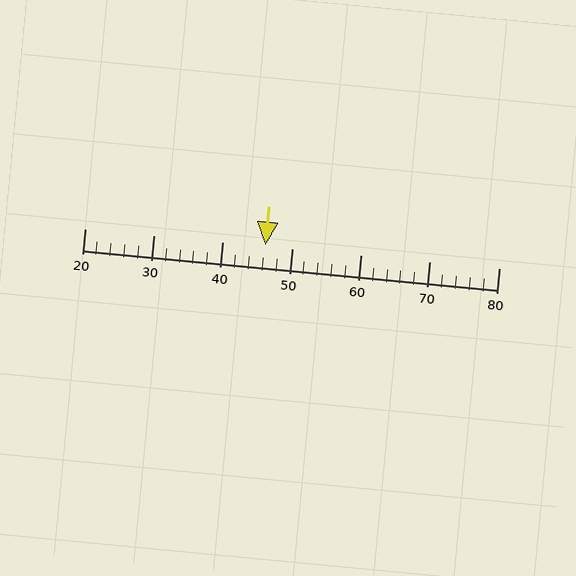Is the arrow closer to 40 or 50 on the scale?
The arrow is closer to 50.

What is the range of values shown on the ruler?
The ruler shows values from 20 to 80.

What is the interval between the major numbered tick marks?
The major tick marks are spaced 10 units apart.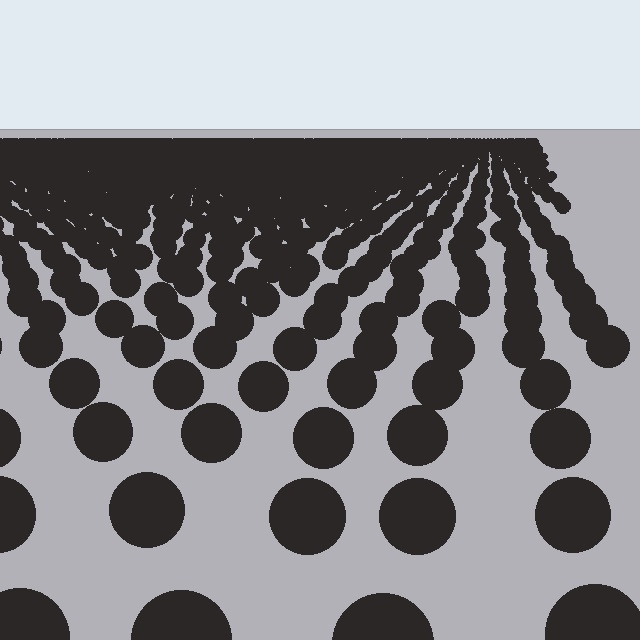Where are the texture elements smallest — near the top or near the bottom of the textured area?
Near the top.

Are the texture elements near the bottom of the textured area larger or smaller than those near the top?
Larger. Near the bottom, elements are closer to the viewer and appear at a bigger on-screen size.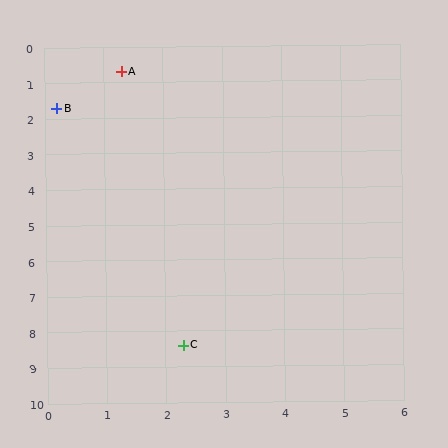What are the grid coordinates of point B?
Point B is at approximately (0.2, 1.7).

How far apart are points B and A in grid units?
Points B and A are about 1.5 grid units apart.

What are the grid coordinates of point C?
Point C is at approximately (2.3, 8.4).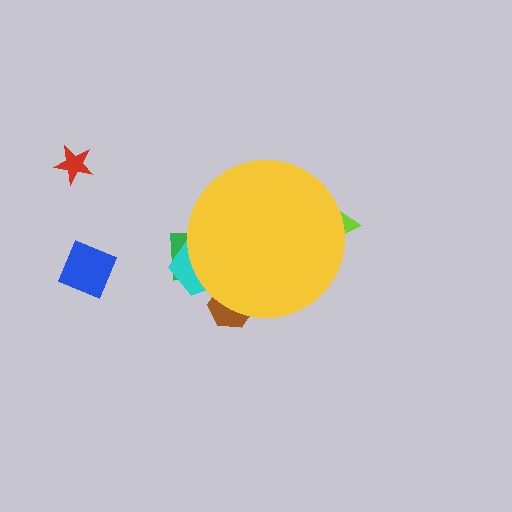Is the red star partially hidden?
No, the red star is fully visible.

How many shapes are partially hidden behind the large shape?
4 shapes are partially hidden.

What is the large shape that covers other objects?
A yellow circle.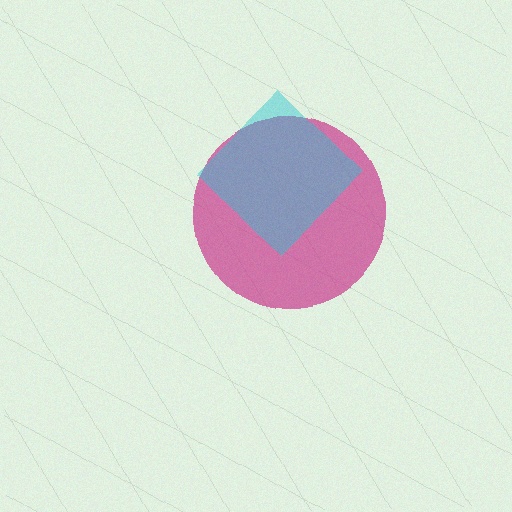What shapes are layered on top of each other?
The layered shapes are: a magenta circle, a cyan diamond.